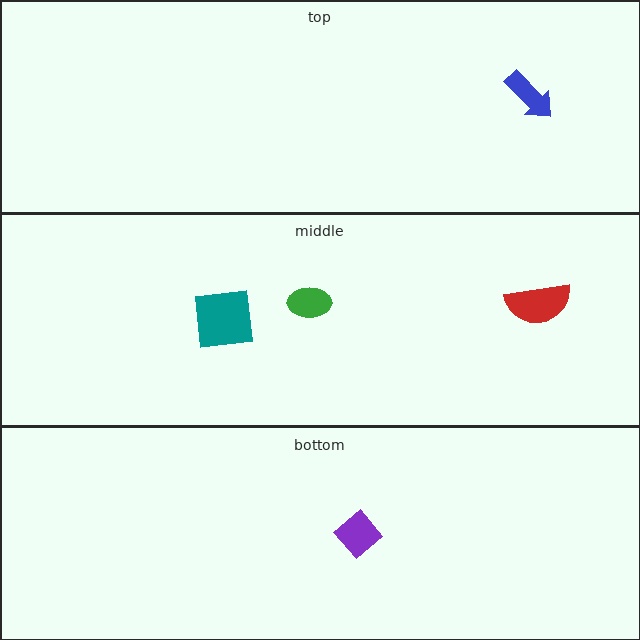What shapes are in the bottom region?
The purple diamond.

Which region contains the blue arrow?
The top region.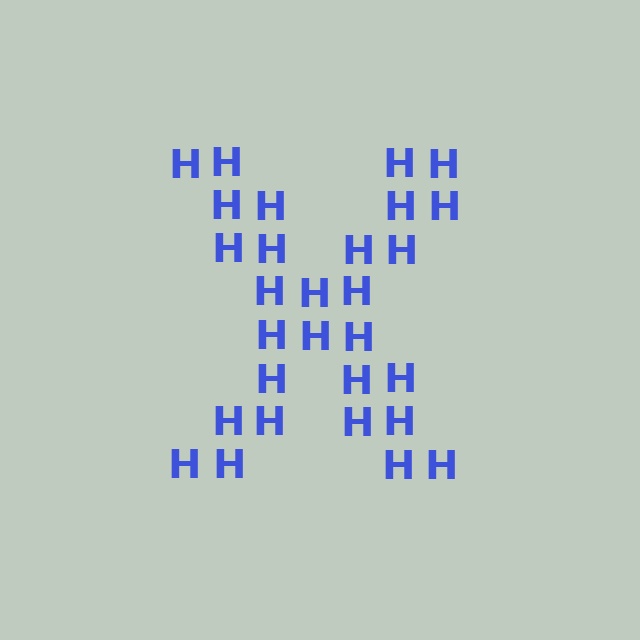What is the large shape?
The large shape is the letter X.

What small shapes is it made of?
It is made of small letter H's.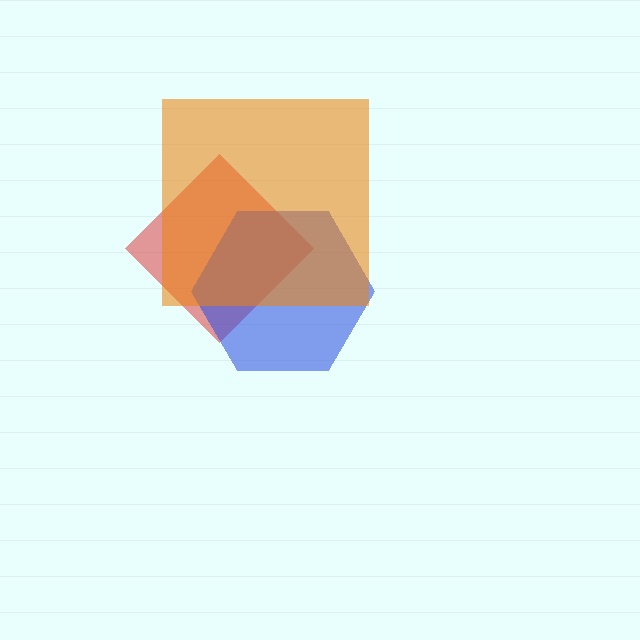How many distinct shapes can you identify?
There are 3 distinct shapes: a red diamond, a blue hexagon, an orange square.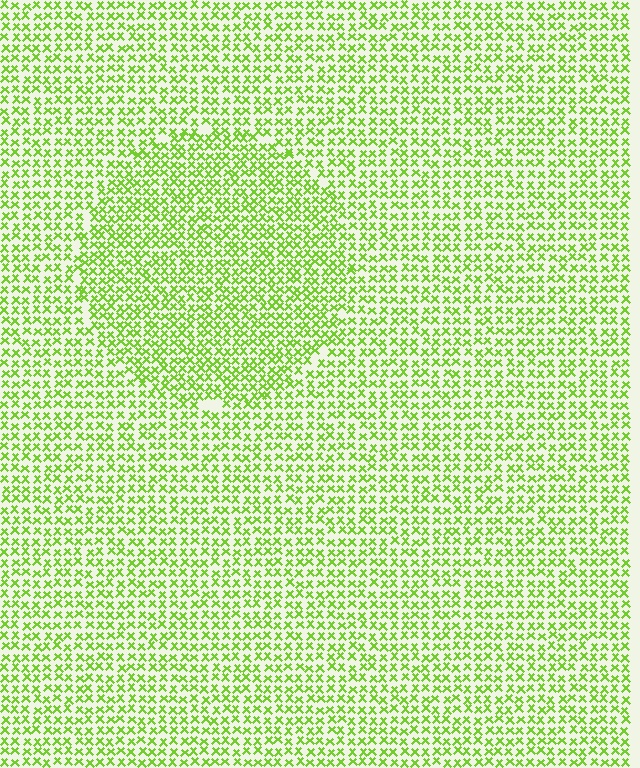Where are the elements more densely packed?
The elements are more densely packed inside the circle boundary.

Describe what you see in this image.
The image contains small lime elements arranged at two different densities. A circle-shaped region is visible where the elements are more densely packed than the surrounding area.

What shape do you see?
I see a circle.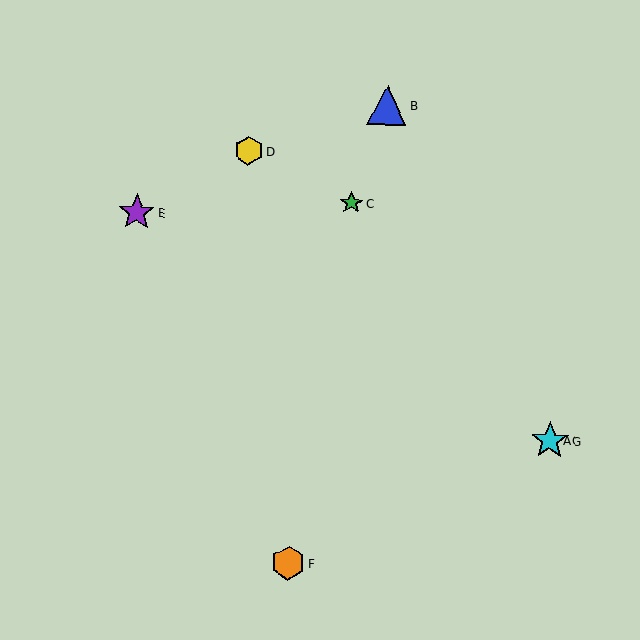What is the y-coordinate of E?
Object E is at y≈212.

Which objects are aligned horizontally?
Objects A, G are aligned horizontally.